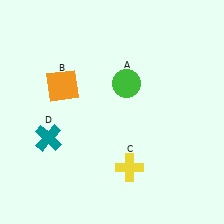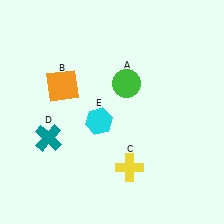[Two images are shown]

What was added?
A cyan hexagon (E) was added in Image 2.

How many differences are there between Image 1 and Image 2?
There is 1 difference between the two images.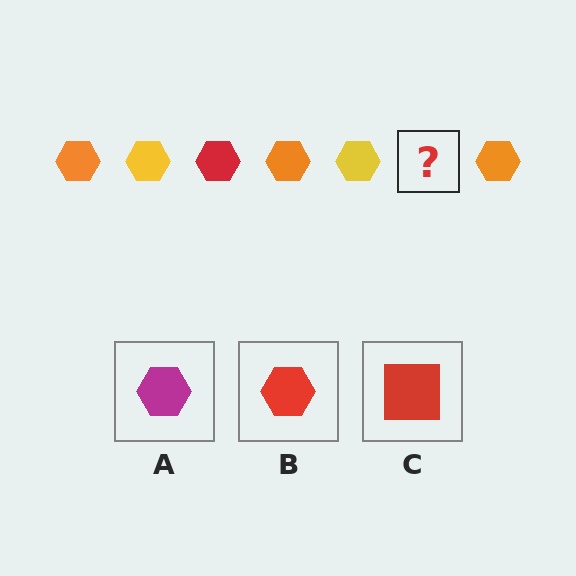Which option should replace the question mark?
Option B.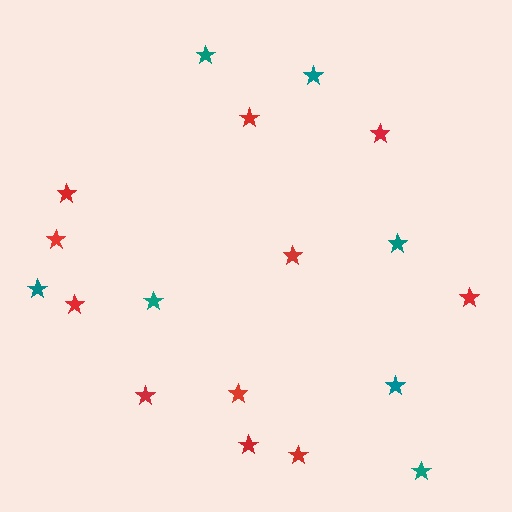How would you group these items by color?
There are 2 groups: one group of red stars (11) and one group of teal stars (7).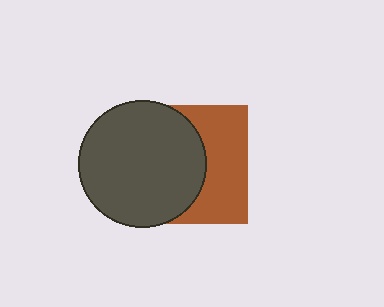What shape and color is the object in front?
The object in front is a dark gray circle.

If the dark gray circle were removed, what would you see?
You would see the complete brown square.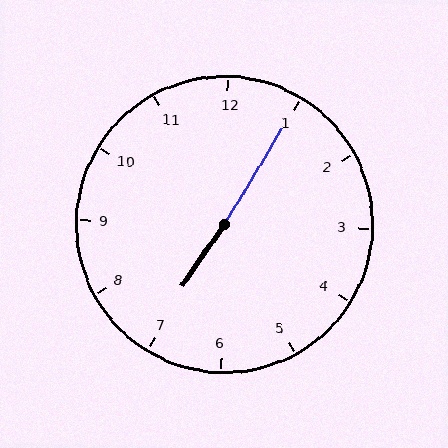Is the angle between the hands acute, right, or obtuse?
It is obtuse.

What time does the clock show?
7:05.